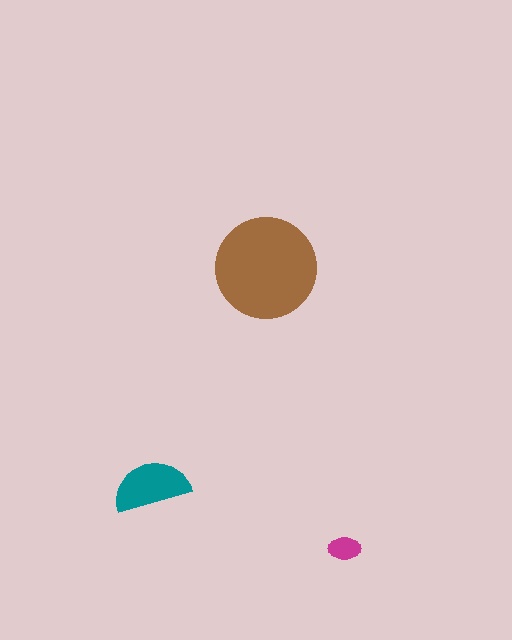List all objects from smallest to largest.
The magenta ellipse, the teal semicircle, the brown circle.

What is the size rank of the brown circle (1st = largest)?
1st.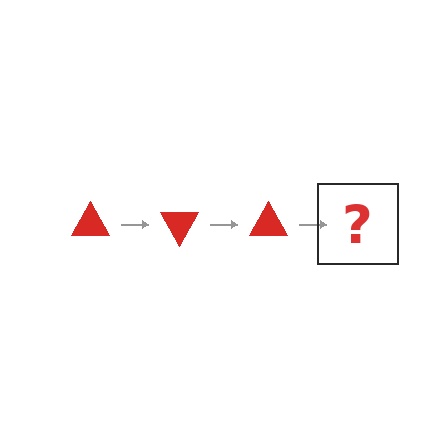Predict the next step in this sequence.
The next step is a red triangle rotated 180 degrees.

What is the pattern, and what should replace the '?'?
The pattern is that the triangle rotates 60 degrees each step. The '?' should be a red triangle rotated 180 degrees.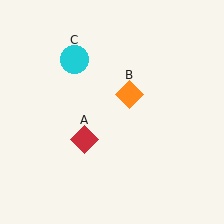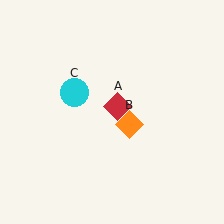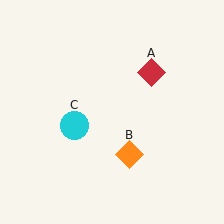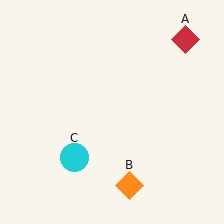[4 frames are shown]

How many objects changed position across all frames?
3 objects changed position: red diamond (object A), orange diamond (object B), cyan circle (object C).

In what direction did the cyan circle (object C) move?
The cyan circle (object C) moved down.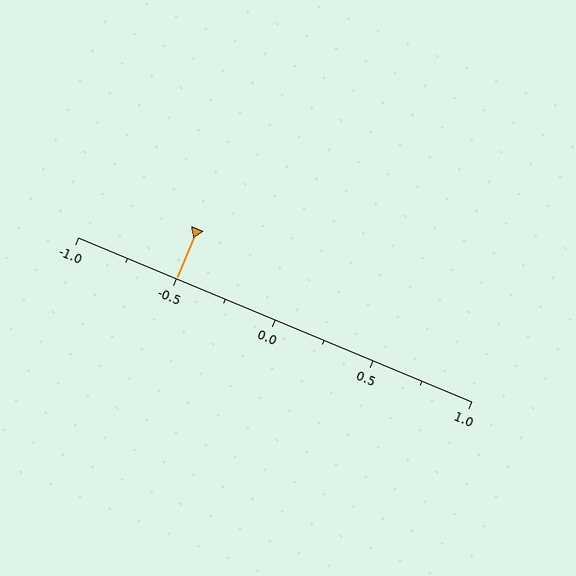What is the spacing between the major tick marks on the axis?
The major ticks are spaced 0.5 apart.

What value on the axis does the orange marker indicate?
The marker indicates approximately -0.5.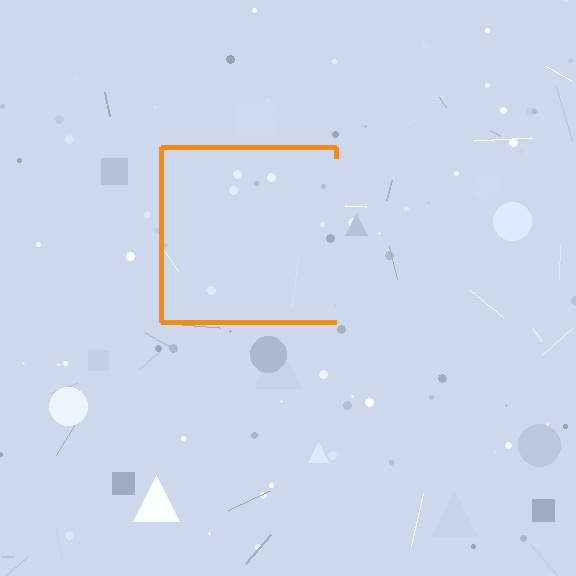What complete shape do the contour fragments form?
The contour fragments form a square.